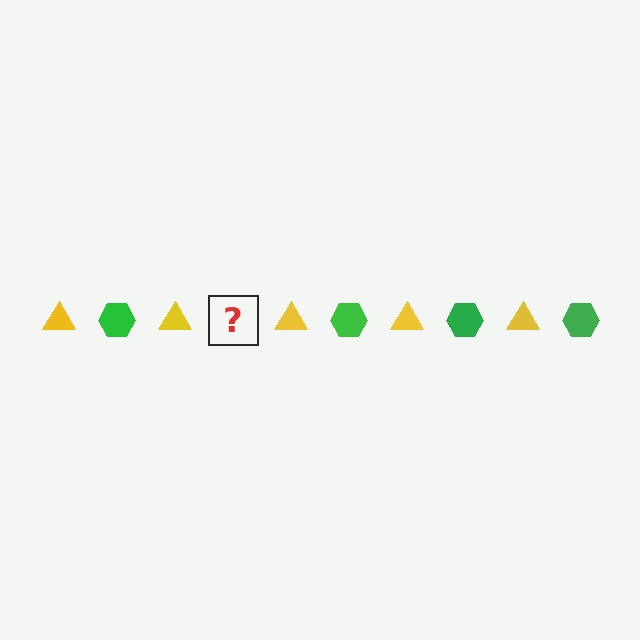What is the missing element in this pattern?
The missing element is a green hexagon.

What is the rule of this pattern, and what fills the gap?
The rule is that the pattern alternates between yellow triangle and green hexagon. The gap should be filled with a green hexagon.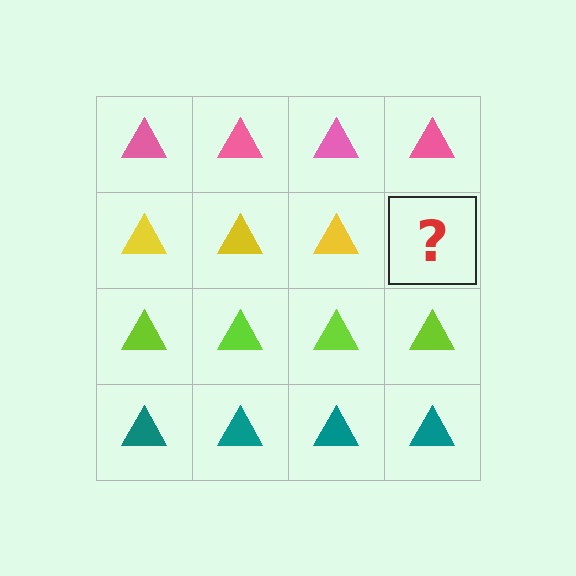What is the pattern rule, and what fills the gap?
The rule is that each row has a consistent color. The gap should be filled with a yellow triangle.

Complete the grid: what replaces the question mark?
The question mark should be replaced with a yellow triangle.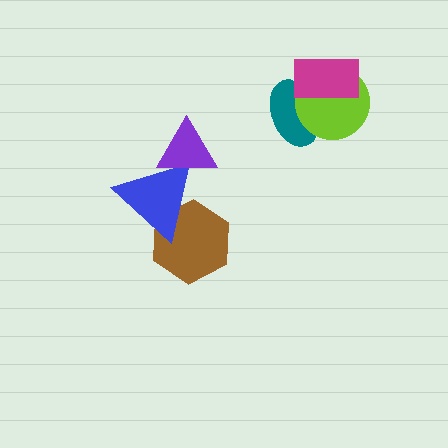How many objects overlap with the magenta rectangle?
2 objects overlap with the magenta rectangle.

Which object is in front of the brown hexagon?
The blue triangle is in front of the brown hexagon.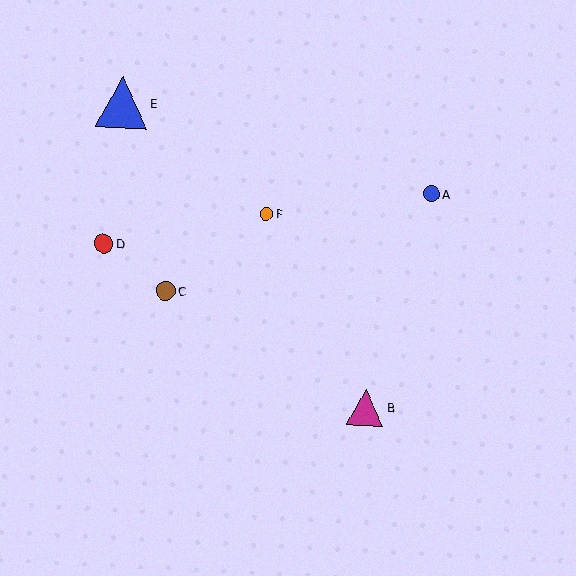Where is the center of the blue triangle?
The center of the blue triangle is at (122, 102).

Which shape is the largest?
The blue triangle (labeled E) is the largest.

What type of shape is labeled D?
Shape D is a red circle.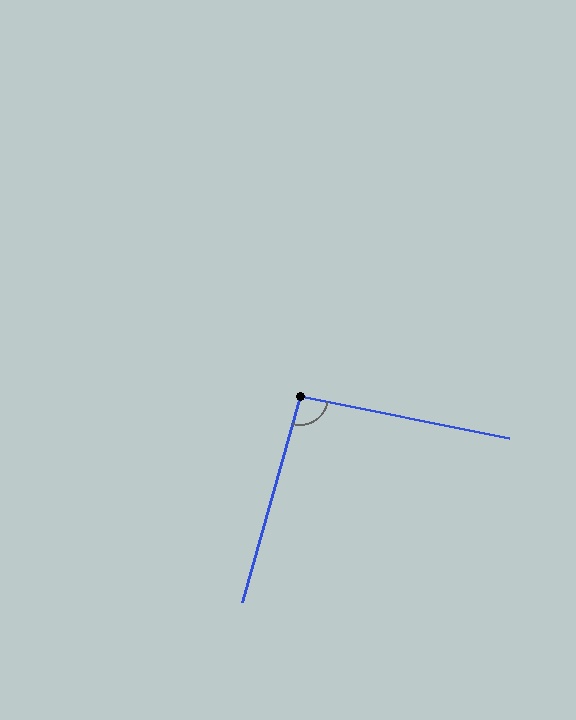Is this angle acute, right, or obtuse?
It is approximately a right angle.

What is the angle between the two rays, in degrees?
Approximately 94 degrees.